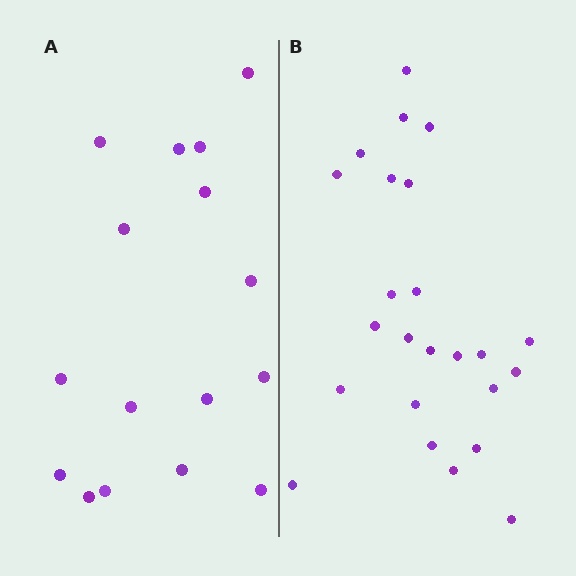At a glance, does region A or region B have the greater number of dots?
Region B (the right region) has more dots.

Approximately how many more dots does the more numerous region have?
Region B has roughly 8 or so more dots than region A.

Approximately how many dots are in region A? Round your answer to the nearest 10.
About 20 dots. (The exact count is 16, which rounds to 20.)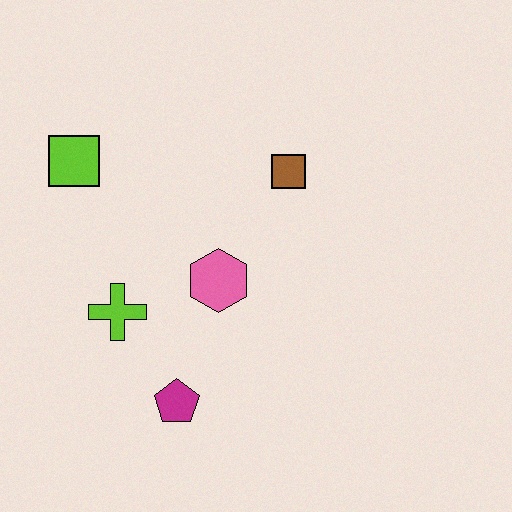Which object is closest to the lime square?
The lime cross is closest to the lime square.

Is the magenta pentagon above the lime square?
No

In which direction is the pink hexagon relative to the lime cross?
The pink hexagon is to the right of the lime cross.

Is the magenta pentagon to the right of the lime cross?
Yes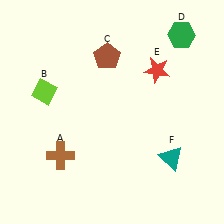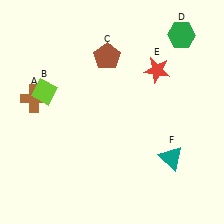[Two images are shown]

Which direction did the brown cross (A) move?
The brown cross (A) moved up.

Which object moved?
The brown cross (A) moved up.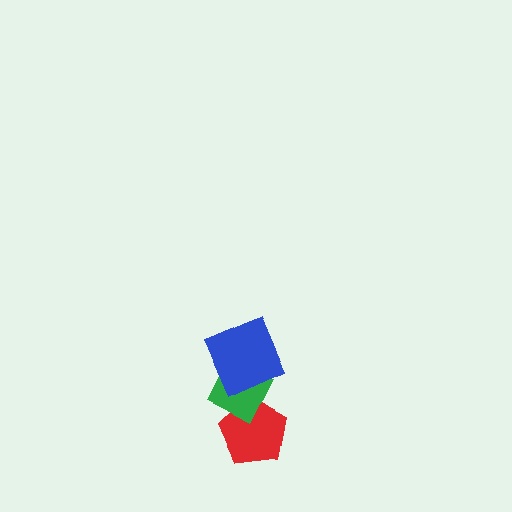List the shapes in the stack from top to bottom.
From top to bottom: the blue square, the green diamond, the red pentagon.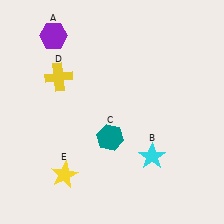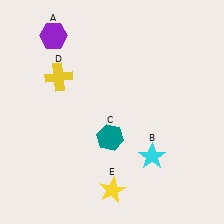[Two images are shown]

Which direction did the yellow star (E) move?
The yellow star (E) moved right.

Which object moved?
The yellow star (E) moved right.